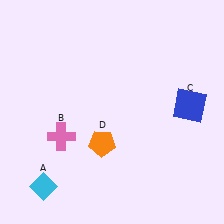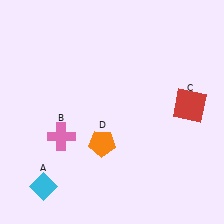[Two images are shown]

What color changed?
The square (C) changed from blue in Image 1 to red in Image 2.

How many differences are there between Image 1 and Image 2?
There is 1 difference between the two images.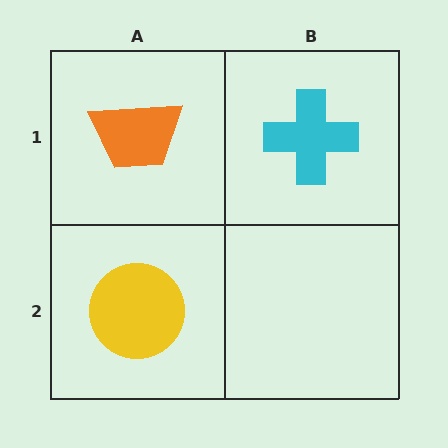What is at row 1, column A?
An orange trapezoid.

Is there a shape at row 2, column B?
No, that cell is empty.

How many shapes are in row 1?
2 shapes.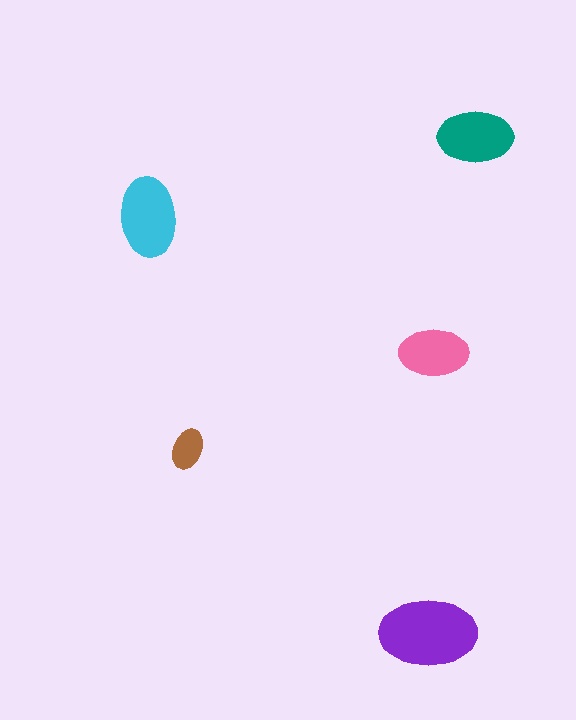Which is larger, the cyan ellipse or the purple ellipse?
The purple one.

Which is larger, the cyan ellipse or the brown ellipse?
The cyan one.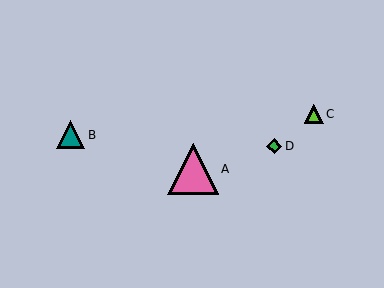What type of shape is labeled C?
Shape C is a lime triangle.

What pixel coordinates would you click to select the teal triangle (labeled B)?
Click at (71, 135) to select the teal triangle B.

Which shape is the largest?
The pink triangle (labeled A) is the largest.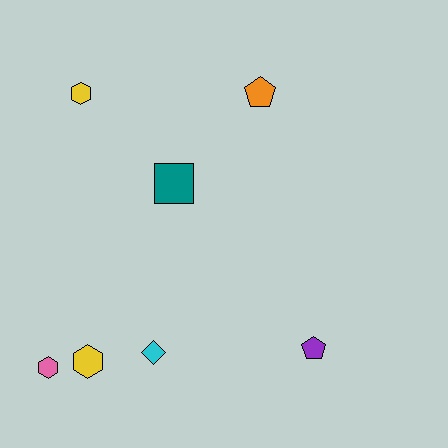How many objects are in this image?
There are 7 objects.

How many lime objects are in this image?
There are no lime objects.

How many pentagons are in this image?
There are 2 pentagons.